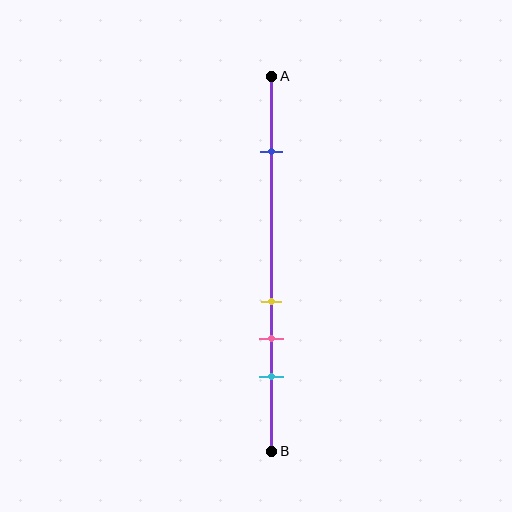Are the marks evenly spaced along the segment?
No, the marks are not evenly spaced.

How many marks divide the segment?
There are 4 marks dividing the segment.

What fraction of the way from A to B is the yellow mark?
The yellow mark is approximately 60% (0.6) of the way from A to B.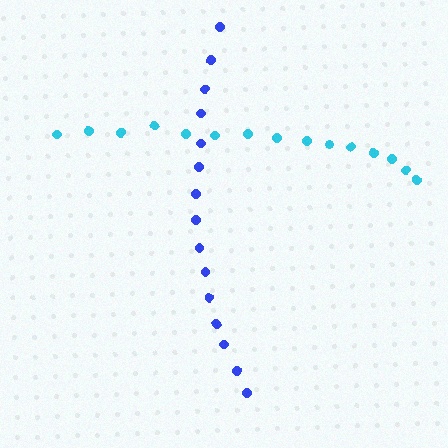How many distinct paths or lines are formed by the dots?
There are 2 distinct paths.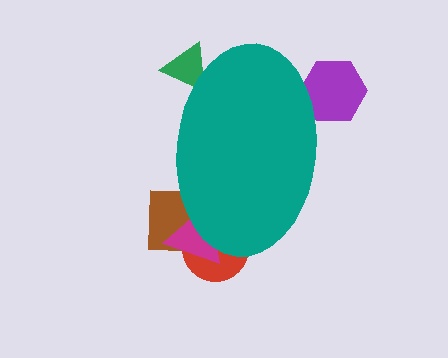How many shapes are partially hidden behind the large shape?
5 shapes are partially hidden.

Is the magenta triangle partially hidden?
Yes, the magenta triangle is partially hidden behind the teal ellipse.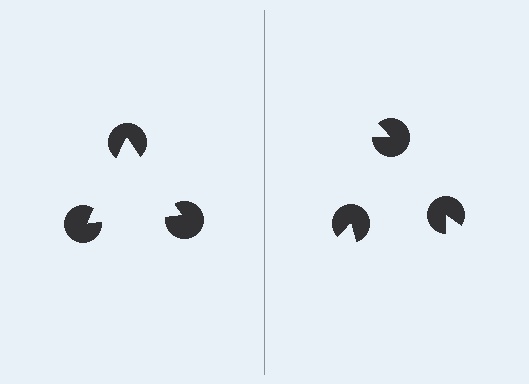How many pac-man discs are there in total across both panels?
6 — 3 on each side.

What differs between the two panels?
The pac-man discs are positioned identically on both sides; only the wedge orientations differ. On the left they align to a triangle; on the right they are misaligned.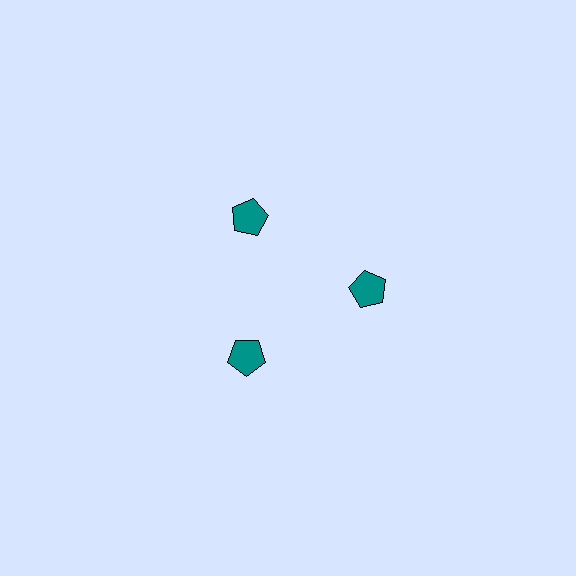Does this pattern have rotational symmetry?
Yes, this pattern has 3-fold rotational symmetry. It looks the same after rotating 120 degrees around the center.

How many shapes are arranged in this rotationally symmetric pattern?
There are 3 shapes, arranged in 3 groups of 1.